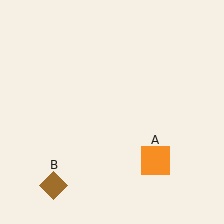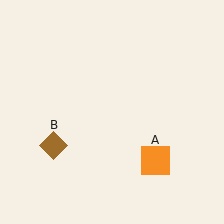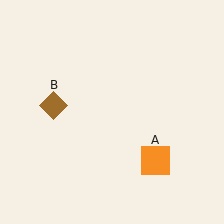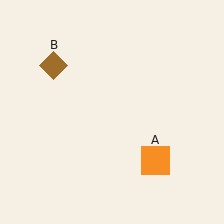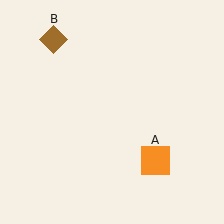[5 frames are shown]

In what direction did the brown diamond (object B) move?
The brown diamond (object B) moved up.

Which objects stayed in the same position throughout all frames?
Orange square (object A) remained stationary.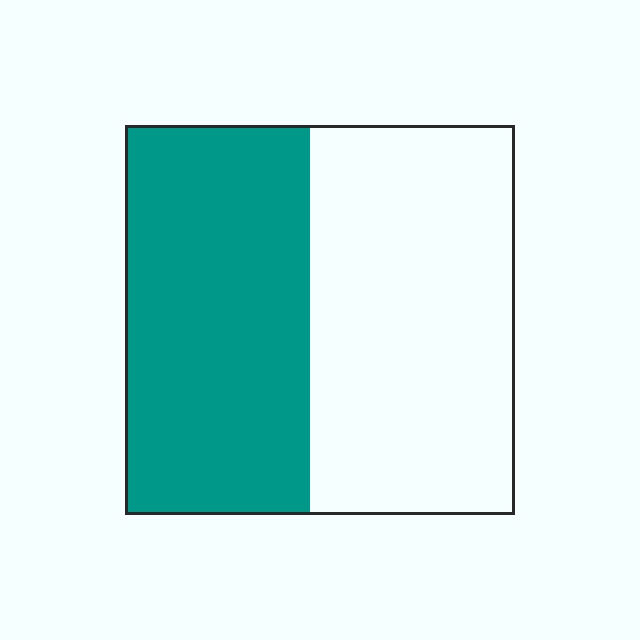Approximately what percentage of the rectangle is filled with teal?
Approximately 45%.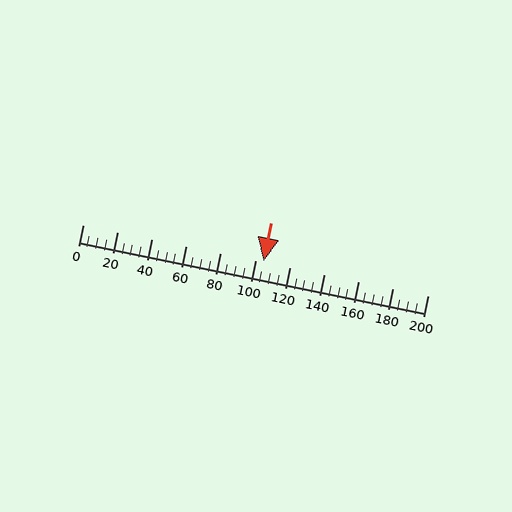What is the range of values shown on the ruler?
The ruler shows values from 0 to 200.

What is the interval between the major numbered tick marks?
The major tick marks are spaced 20 units apart.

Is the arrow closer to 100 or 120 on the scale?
The arrow is closer to 100.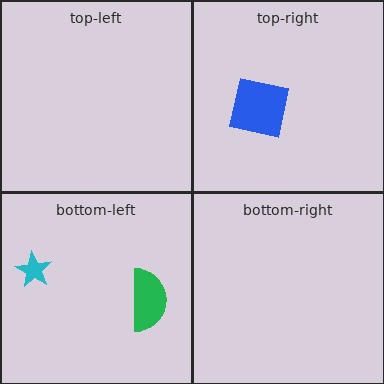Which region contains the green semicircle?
The bottom-left region.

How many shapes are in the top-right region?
1.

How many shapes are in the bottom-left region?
2.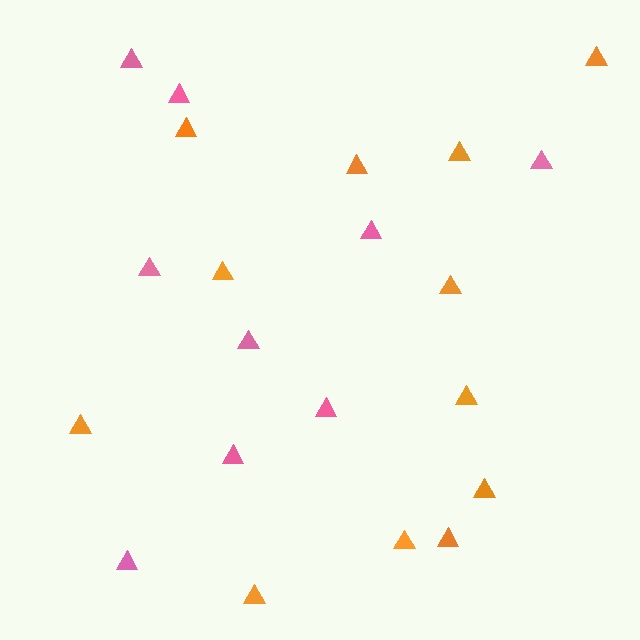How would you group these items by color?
There are 2 groups: one group of orange triangles (12) and one group of pink triangles (9).